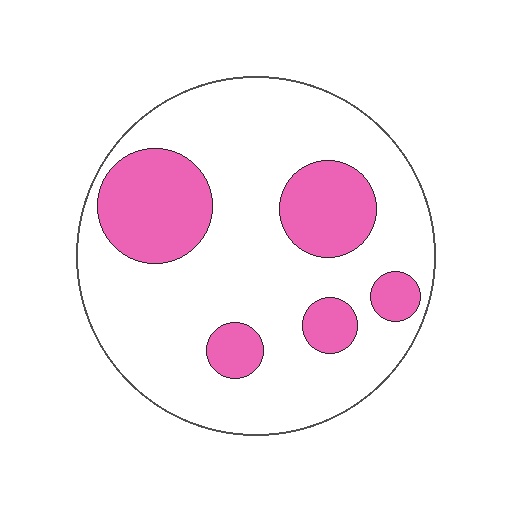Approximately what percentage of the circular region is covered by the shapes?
Approximately 25%.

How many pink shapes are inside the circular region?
5.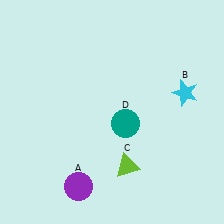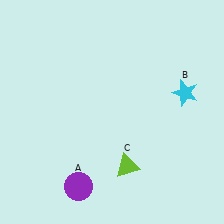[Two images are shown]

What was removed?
The teal circle (D) was removed in Image 2.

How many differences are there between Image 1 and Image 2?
There is 1 difference between the two images.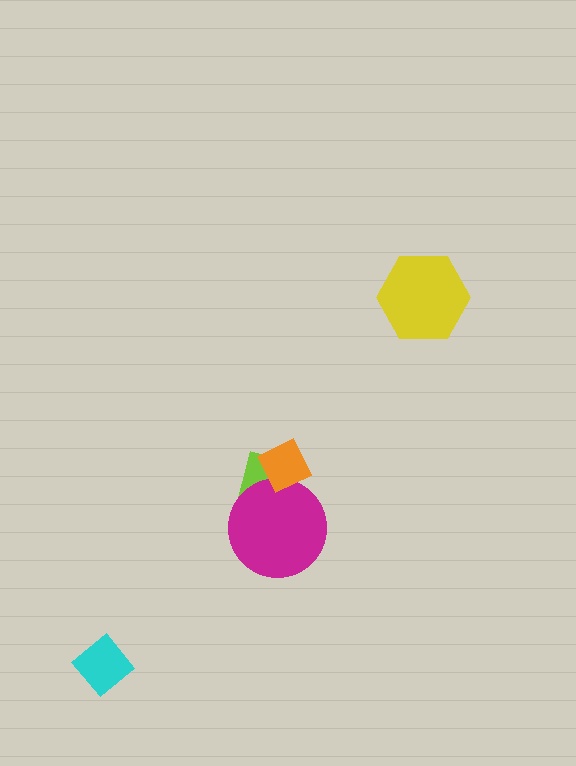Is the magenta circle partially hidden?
Yes, it is partially covered by another shape.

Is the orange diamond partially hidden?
No, no other shape covers it.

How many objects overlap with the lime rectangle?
2 objects overlap with the lime rectangle.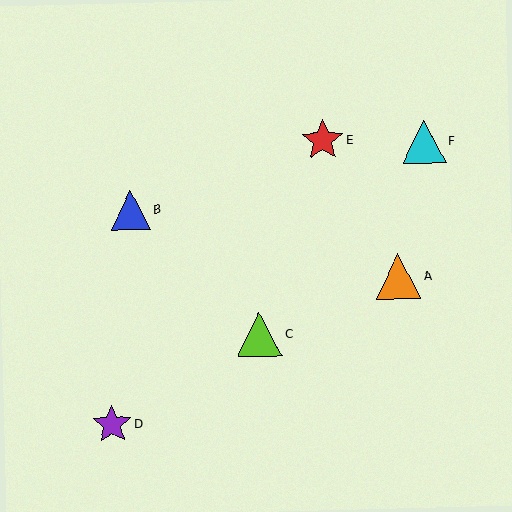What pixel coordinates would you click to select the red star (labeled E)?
Click at (323, 140) to select the red star E.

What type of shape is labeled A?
Shape A is an orange triangle.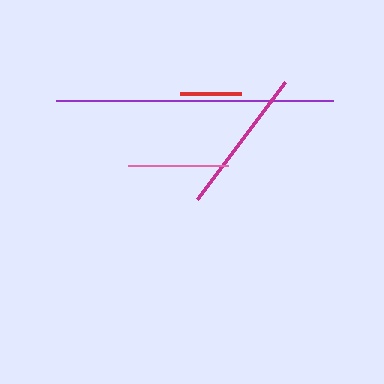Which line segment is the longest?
The purple line is the longest at approximately 277 pixels.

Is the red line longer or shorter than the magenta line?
The magenta line is longer than the red line.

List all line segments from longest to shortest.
From longest to shortest: purple, magenta, pink, red.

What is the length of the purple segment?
The purple segment is approximately 277 pixels long.